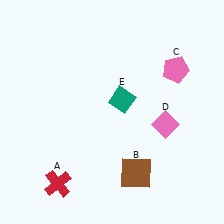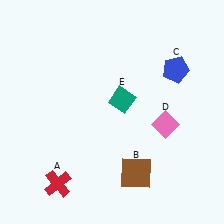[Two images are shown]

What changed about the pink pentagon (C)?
In Image 1, C is pink. In Image 2, it changed to blue.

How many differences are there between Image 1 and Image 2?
There is 1 difference between the two images.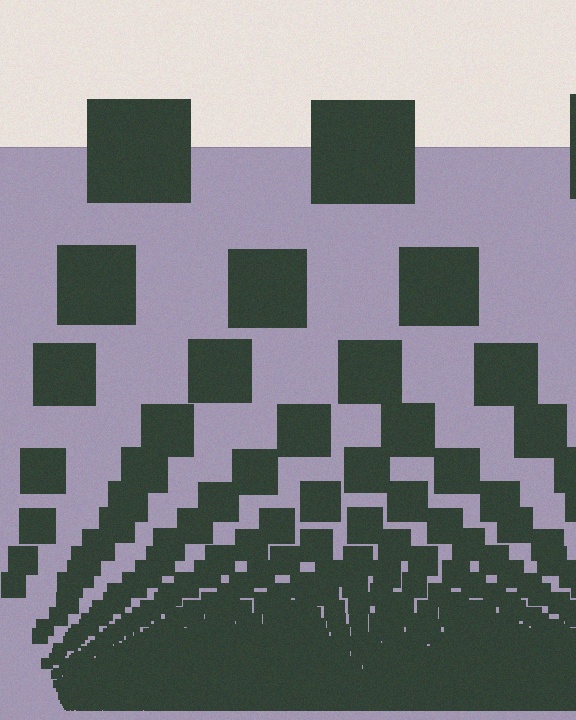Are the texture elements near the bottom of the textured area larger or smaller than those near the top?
Smaller. The gradient is inverted — elements near the bottom are smaller and denser.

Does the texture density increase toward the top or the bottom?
Density increases toward the bottom.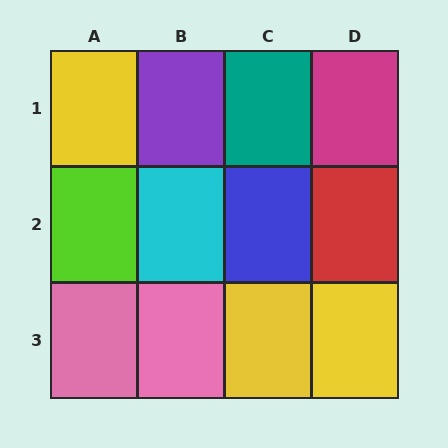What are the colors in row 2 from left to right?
Lime, cyan, blue, red.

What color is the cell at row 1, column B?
Purple.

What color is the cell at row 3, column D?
Yellow.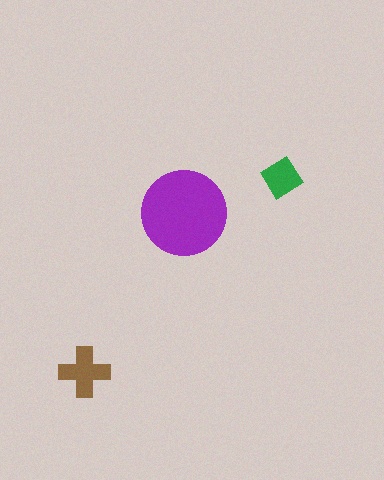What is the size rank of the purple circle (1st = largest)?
1st.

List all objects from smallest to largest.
The green diamond, the brown cross, the purple circle.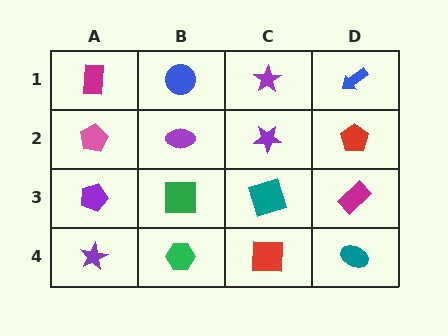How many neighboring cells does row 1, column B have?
3.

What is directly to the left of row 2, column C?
A purple ellipse.